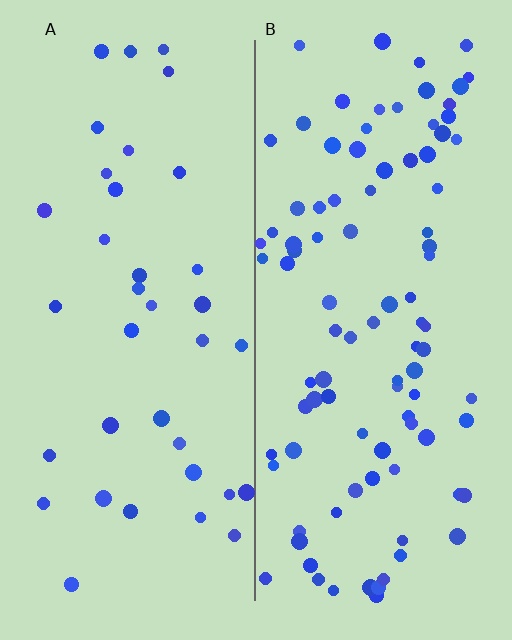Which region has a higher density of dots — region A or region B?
B (the right).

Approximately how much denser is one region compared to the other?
Approximately 2.6× — region B over region A.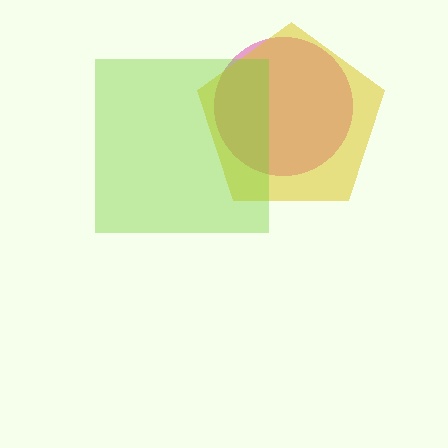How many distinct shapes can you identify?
There are 3 distinct shapes: a pink circle, a yellow pentagon, a lime square.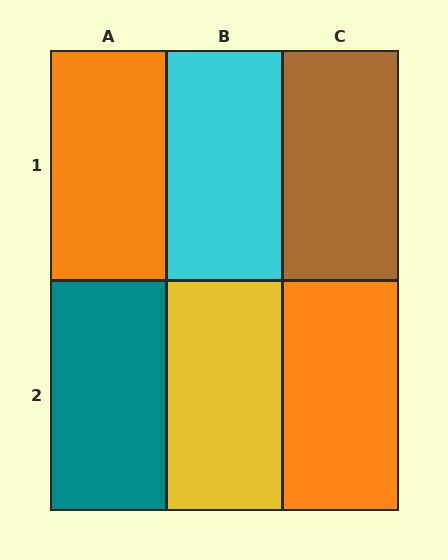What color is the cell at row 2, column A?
Teal.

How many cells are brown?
1 cell is brown.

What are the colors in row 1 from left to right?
Orange, cyan, brown.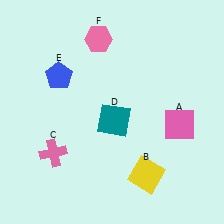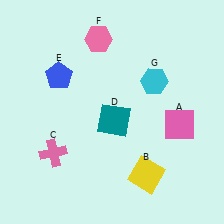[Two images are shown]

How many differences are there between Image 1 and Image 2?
There is 1 difference between the two images.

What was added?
A cyan hexagon (G) was added in Image 2.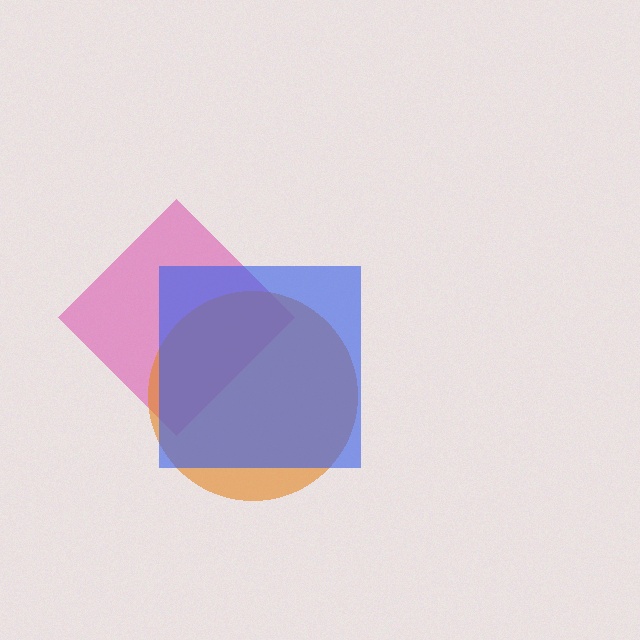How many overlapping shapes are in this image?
There are 3 overlapping shapes in the image.